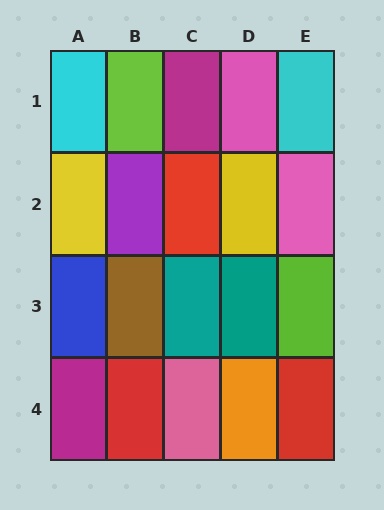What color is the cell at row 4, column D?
Orange.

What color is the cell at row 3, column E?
Lime.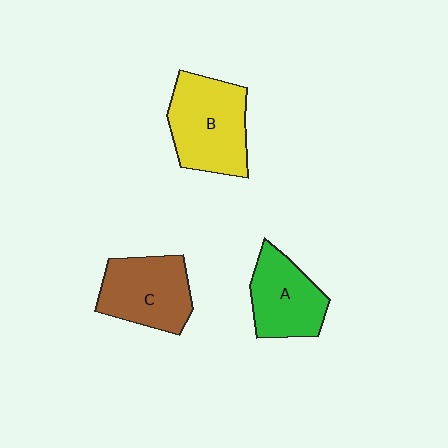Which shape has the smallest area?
Shape A (green).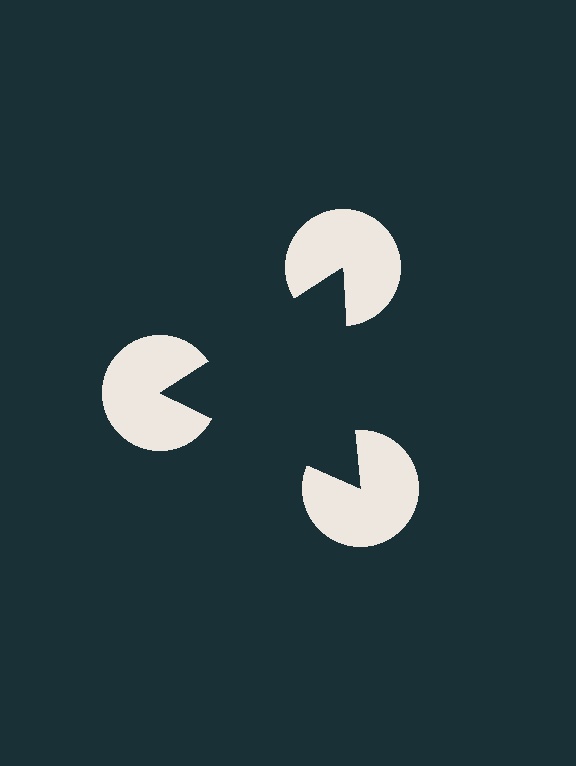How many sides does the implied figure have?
3 sides.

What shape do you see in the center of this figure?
An illusory triangle — its edges are inferred from the aligned wedge cuts in the pac-man discs, not physically drawn.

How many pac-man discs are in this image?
There are 3 — one at each vertex of the illusory triangle.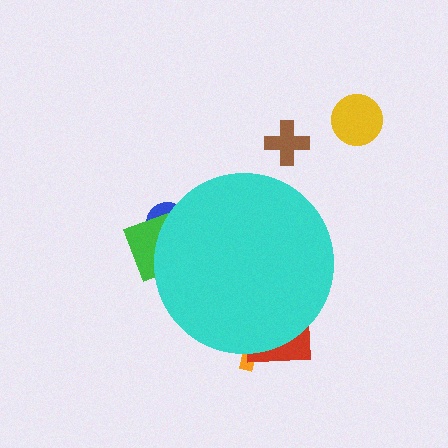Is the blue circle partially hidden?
Yes, the blue circle is partially hidden behind the cyan circle.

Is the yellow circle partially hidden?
No, the yellow circle is fully visible.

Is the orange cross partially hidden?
Yes, the orange cross is partially hidden behind the cyan circle.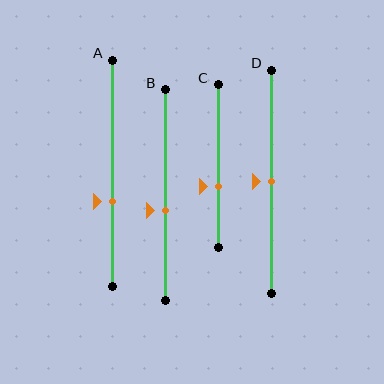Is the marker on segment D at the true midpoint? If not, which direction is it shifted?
Yes, the marker on segment D is at the true midpoint.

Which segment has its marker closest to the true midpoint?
Segment D has its marker closest to the true midpoint.